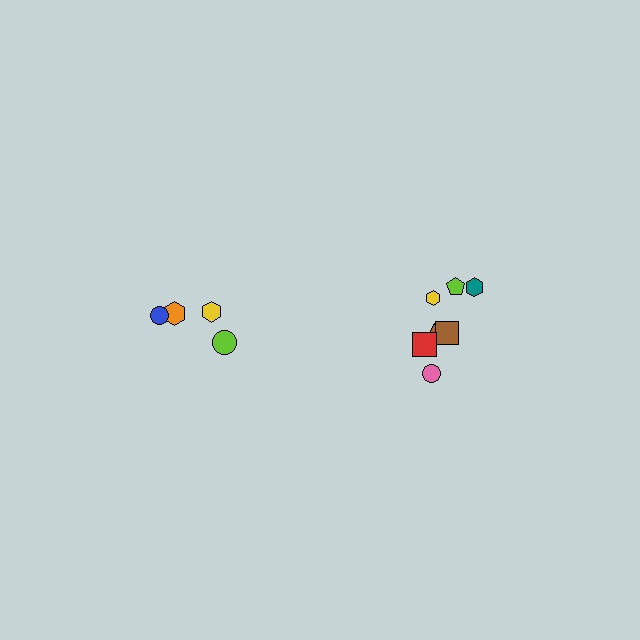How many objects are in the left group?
There are 4 objects.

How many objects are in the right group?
There are 7 objects.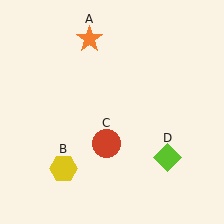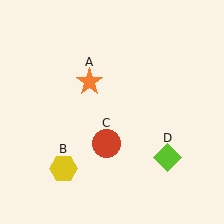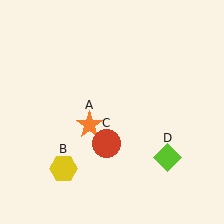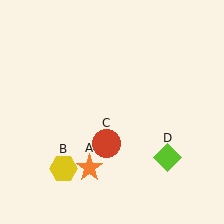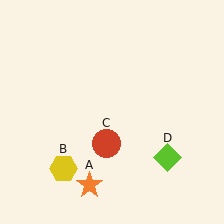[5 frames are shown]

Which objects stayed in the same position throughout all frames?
Yellow hexagon (object B) and red circle (object C) and lime diamond (object D) remained stationary.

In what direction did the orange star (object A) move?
The orange star (object A) moved down.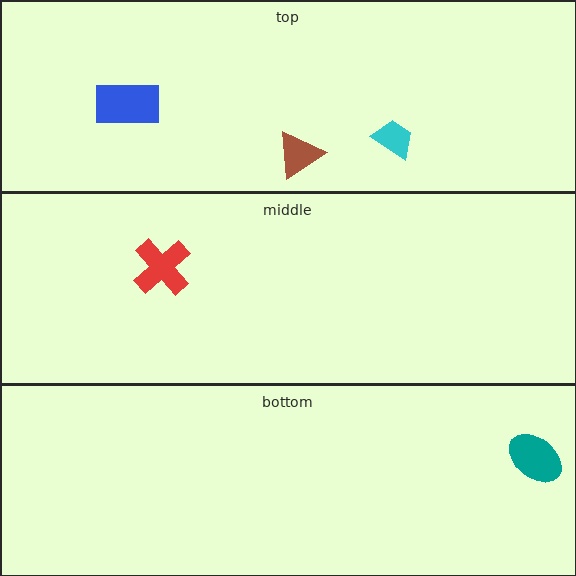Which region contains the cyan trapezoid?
The top region.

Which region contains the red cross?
The middle region.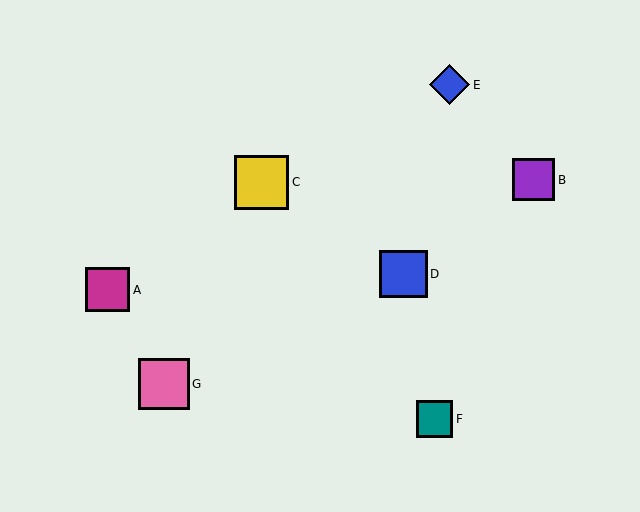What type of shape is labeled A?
Shape A is a magenta square.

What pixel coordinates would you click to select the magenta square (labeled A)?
Click at (108, 290) to select the magenta square A.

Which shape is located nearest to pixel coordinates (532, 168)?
The purple square (labeled B) at (533, 180) is nearest to that location.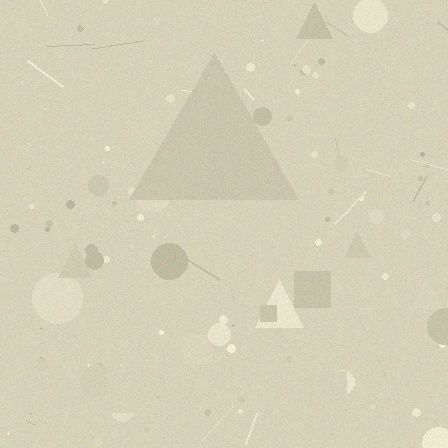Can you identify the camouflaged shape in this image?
The camouflaged shape is a triangle.